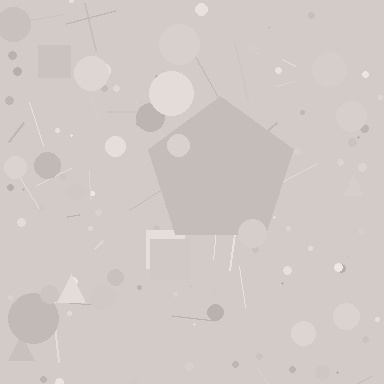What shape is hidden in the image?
A pentagon is hidden in the image.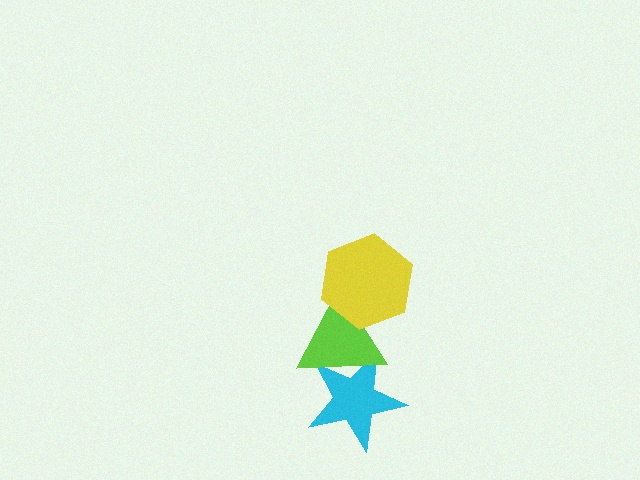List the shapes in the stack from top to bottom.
From top to bottom: the yellow hexagon, the lime triangle, the cyan star.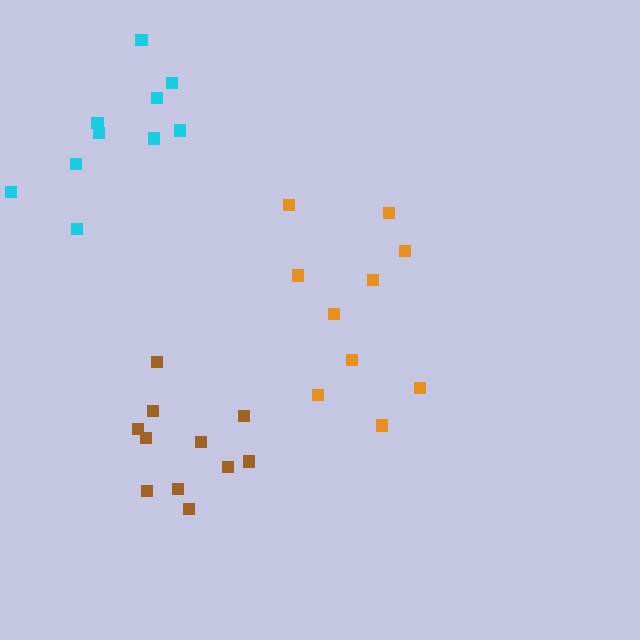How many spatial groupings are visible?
There are 3 spatial groupings.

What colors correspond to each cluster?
The clusters are colored: brown, orange, cyan.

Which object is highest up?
The cyan cluster is topmost.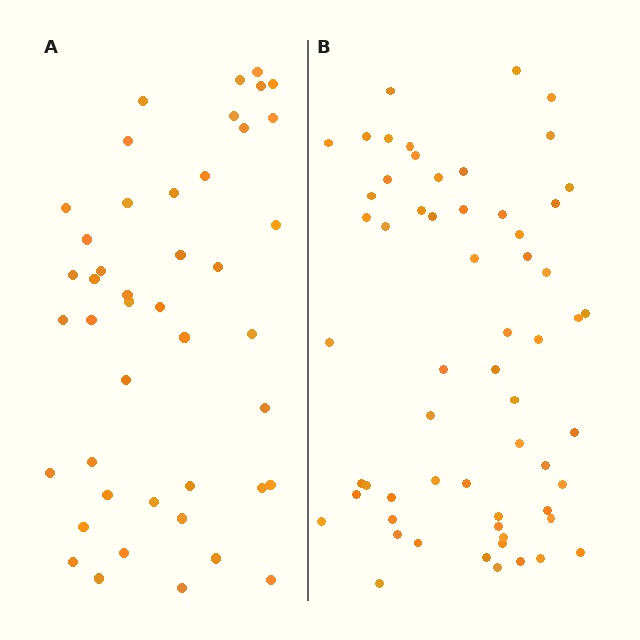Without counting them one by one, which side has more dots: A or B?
Region B (the right region) has more dots.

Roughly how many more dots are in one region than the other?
Region B has approximately 15 more dots than region A.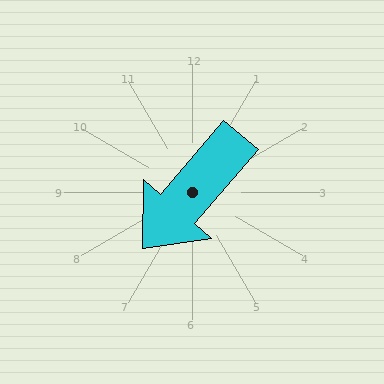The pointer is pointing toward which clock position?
Roughly 7 o'clock.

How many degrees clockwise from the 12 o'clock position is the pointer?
Approximately 221 degrees.